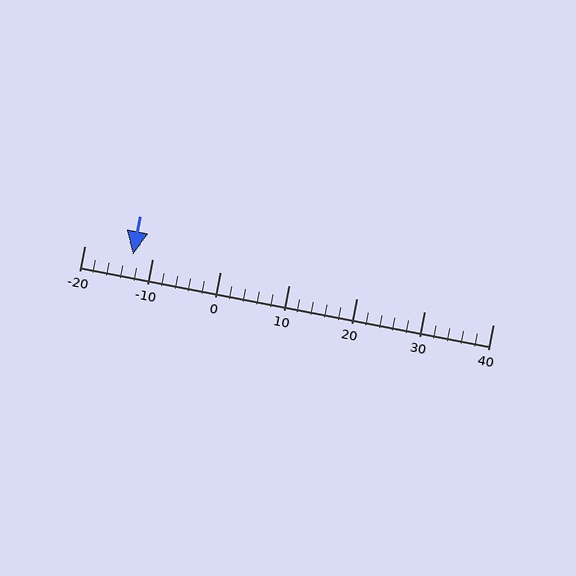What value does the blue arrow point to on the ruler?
The blue arrow points to approximately -13.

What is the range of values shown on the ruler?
The ruler shows values from -20 to 40.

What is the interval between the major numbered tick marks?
The major tick marks are spaced 10 units apart.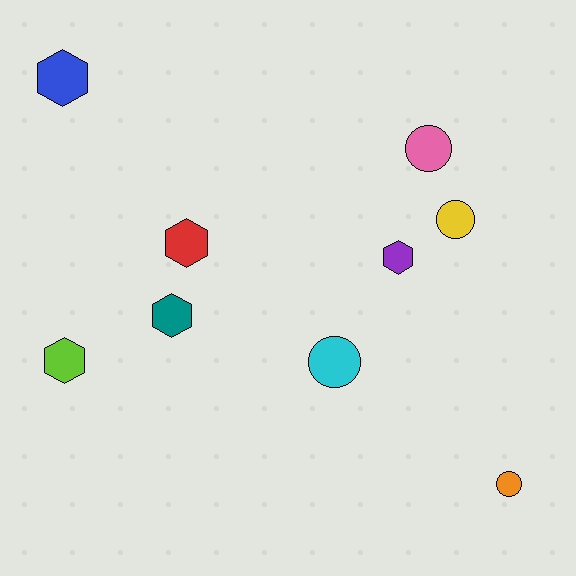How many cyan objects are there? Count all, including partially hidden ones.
There is 1 cyan object.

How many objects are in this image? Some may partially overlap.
There are 9 objects.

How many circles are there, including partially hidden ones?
There are 4 circles.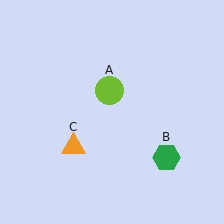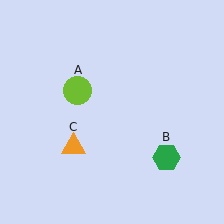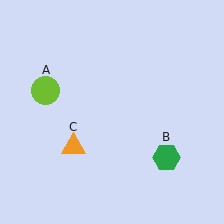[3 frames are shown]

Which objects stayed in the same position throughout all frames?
Green hexagon (object B) and orange triangle (object C) remained stationary.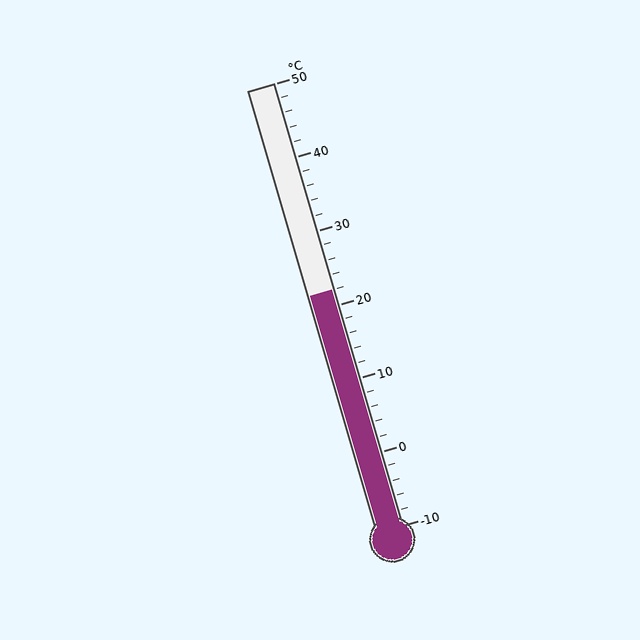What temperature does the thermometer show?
The thermometer shows approximately 22°C.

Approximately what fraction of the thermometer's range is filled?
The thermometer is filled to approximately 55% of its range.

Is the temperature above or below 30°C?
The temperature is below 30°C.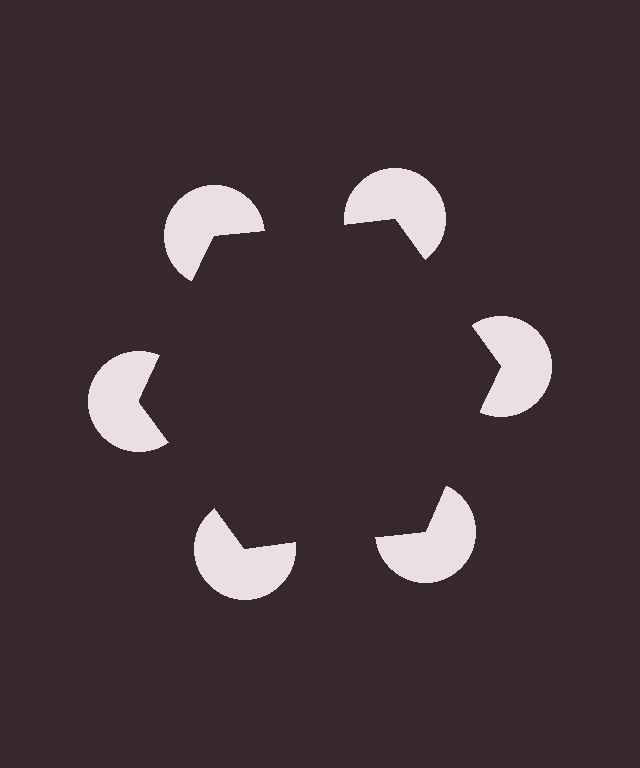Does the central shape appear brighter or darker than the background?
It typically appears slightly darker than the background, even though no actual brightness change is drawn.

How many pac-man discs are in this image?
There are 6 — one at each vertex of the illusory hexagon.